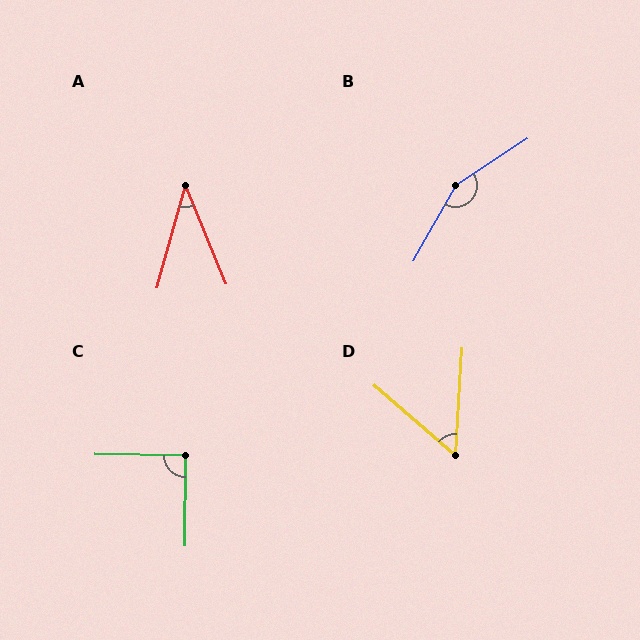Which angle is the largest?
B, at approximately 152 degrees.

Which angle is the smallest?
A, at approximately 38 degrees.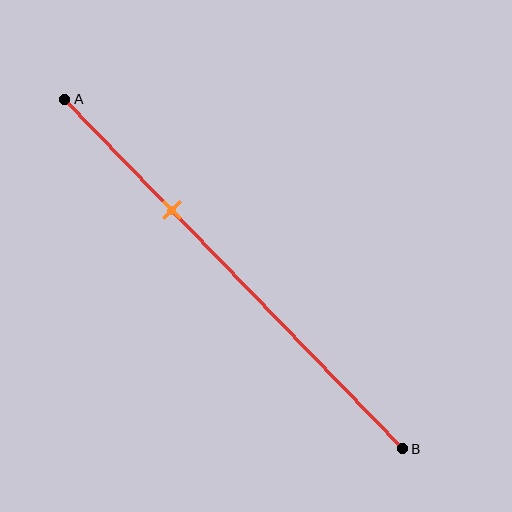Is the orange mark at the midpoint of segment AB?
No, the mark is at about 30% from A, not at the 50% midpoint.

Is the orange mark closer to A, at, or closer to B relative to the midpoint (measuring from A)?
The orange mark is closer to point A than the midpoint of segment AB.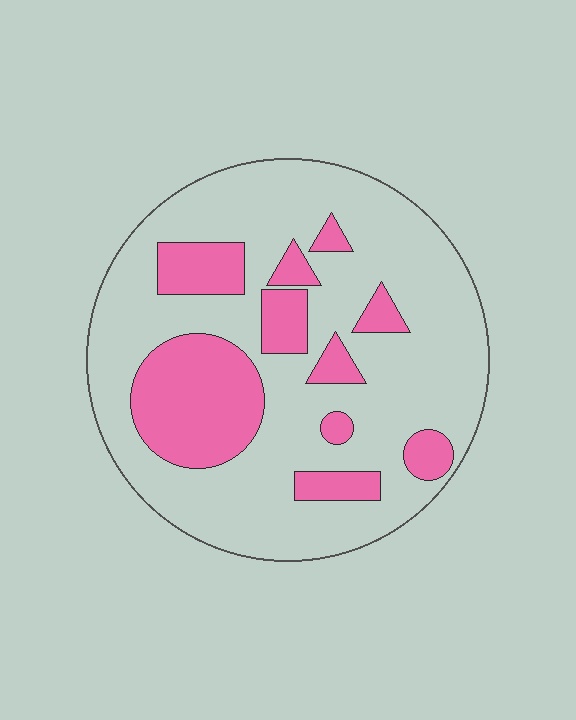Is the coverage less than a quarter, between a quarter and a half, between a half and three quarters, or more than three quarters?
Between a quarter and a half.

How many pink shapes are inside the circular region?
10.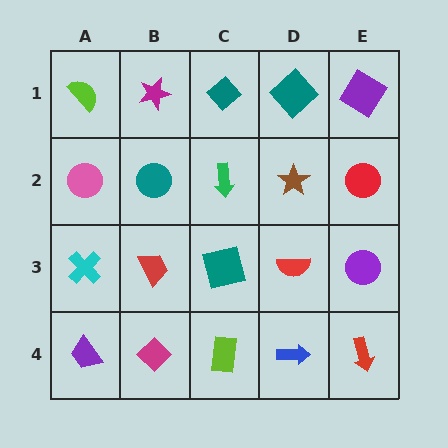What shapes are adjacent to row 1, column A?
A pink circle (row 2, column A), a magenta star (row 1, column B).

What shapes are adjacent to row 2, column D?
A teal diamond (row 1, column D), a red semicircle (row 3, column D), a green arrow (row 2, column C), a red circle (row 2, column E).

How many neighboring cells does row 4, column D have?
3.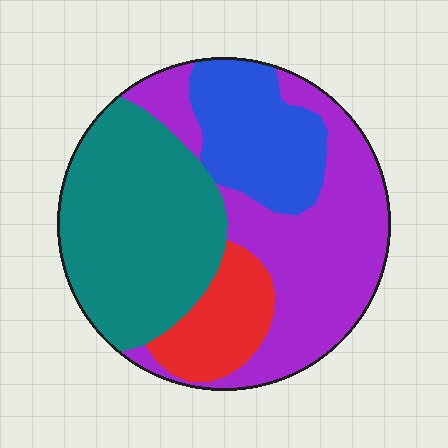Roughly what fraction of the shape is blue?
Blue takes up between a sixth and a third of the shape.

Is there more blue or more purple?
Purple.